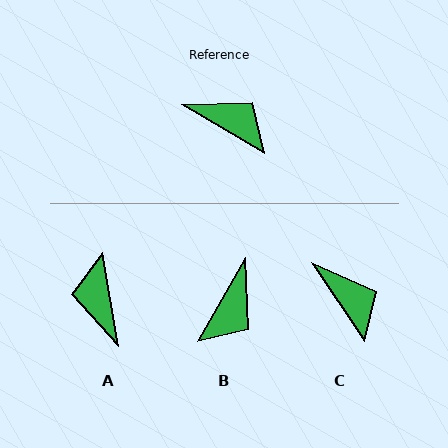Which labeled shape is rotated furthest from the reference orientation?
A, about 130 degrees away.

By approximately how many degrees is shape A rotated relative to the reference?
Approximately 130 degrees counter-clockwise.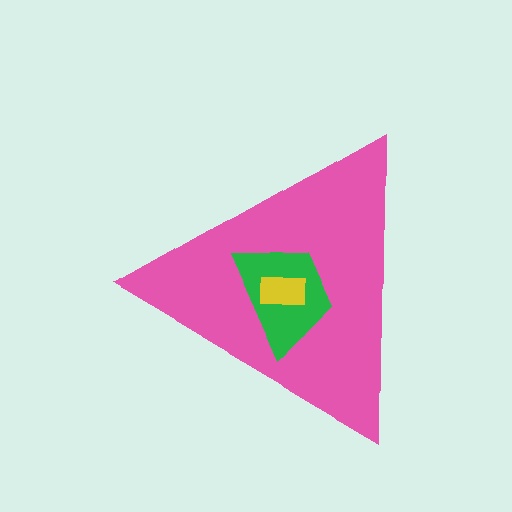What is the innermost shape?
The yellow rectangle.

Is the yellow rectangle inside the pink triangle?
Yes.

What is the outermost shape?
The pink triangle.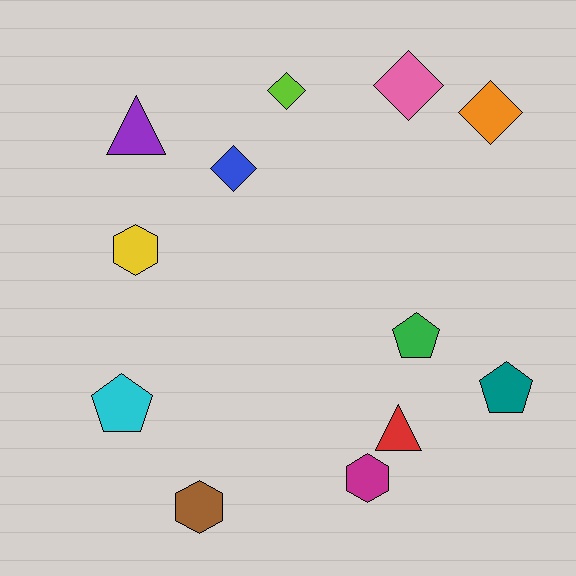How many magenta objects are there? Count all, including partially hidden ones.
There is 1 magenta object.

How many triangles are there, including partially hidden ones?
There are 2 triangles.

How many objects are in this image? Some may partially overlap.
There are 12 objects.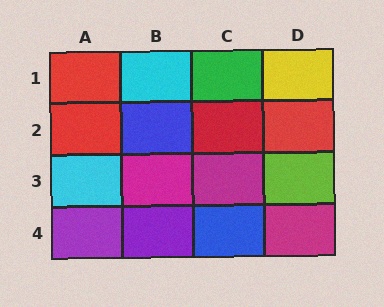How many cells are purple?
2 cells are purple.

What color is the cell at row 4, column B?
Purple.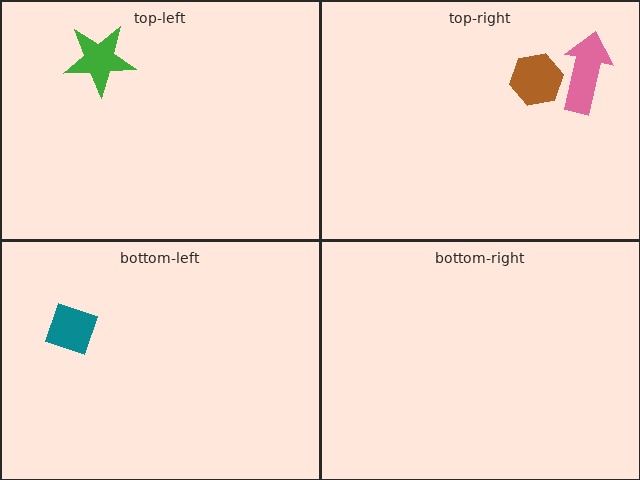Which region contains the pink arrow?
The top-right region.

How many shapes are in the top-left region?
1.